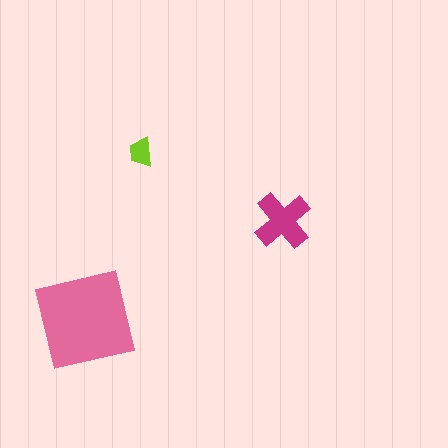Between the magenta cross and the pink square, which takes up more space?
The pink square.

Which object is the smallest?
The lime trapezoid.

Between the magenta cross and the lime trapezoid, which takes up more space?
The magenta cross.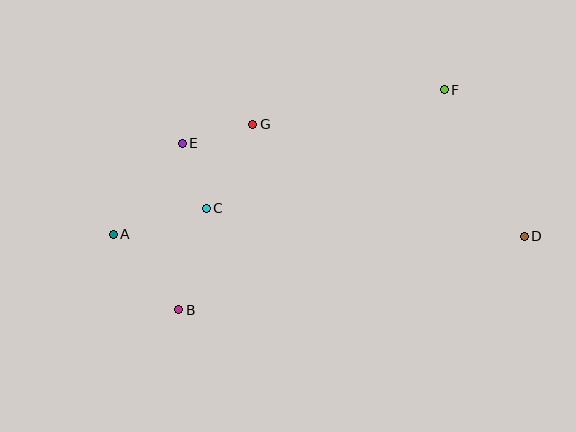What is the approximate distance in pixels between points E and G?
The distance between E and G is approximately 73 pixels.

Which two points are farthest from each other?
Points A and D are farthest from each other.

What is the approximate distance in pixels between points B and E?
The distance between B and E is approximately 167 pixels.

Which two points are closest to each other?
Points C and E are closest to each other.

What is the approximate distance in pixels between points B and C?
The distance between B and C is approximately 105 pixels.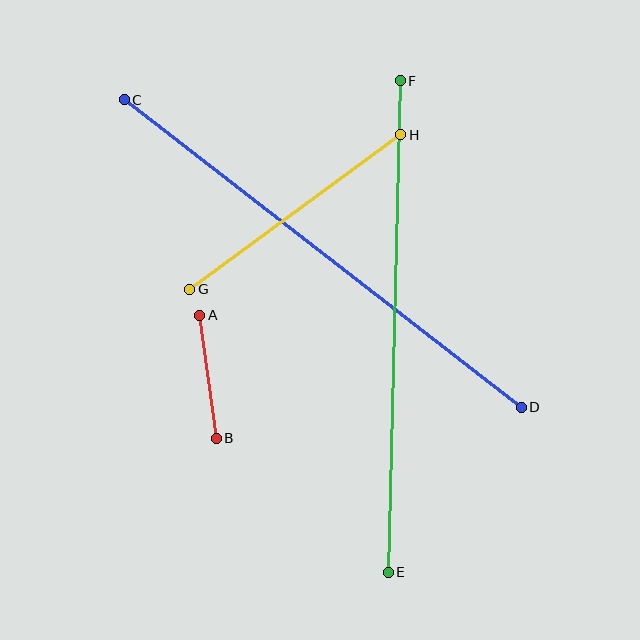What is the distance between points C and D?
The distance is approximately 502 pixels.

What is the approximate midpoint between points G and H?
The midpoint is at approximately (295, 212) pixels.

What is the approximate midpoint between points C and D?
The midpoint is at approximately (323, 254) pixels.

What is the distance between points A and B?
The distance is approximately 124 pixels.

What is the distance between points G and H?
The distance is approximately 262 pixels.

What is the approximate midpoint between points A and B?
The midpoint is at approximately (208, 377) pixels.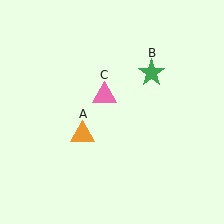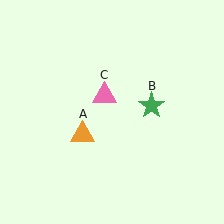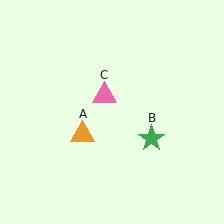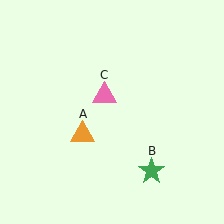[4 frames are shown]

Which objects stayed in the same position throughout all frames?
Orange triangle (object A) and pink triangle (object C) remained stationary.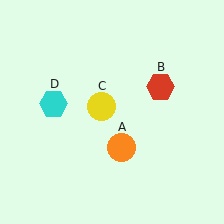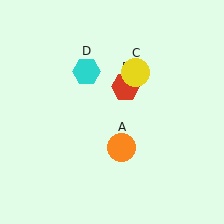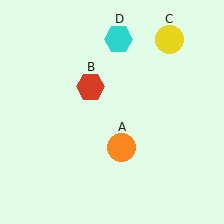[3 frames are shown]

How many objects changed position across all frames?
3 objects changed position: red hexagon (object B), yellow circle (object C), cyan hexagon (object D).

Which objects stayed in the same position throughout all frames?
Orange circle (object A) remained stationary.